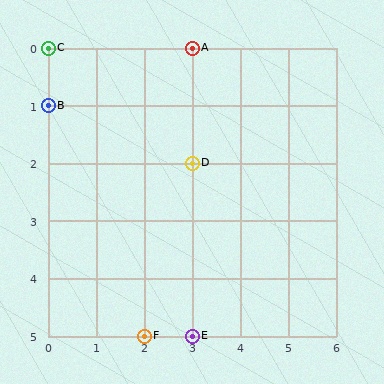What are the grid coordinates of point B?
Point B is at grid coordinates (0, 1).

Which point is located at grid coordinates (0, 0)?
Point C is at (0, 0).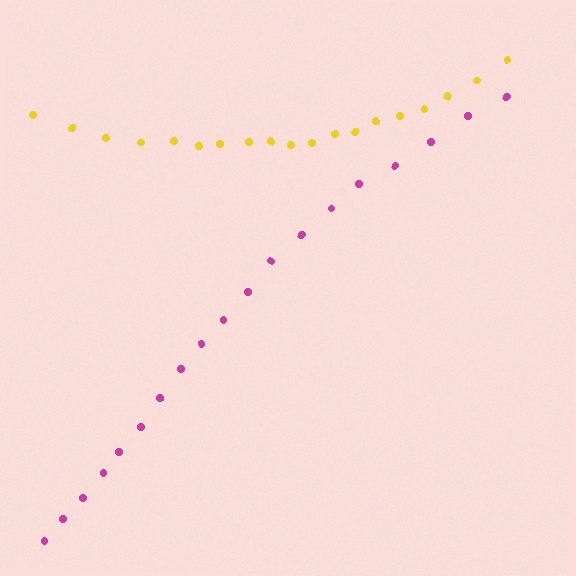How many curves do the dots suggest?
There are 2 distinct paths.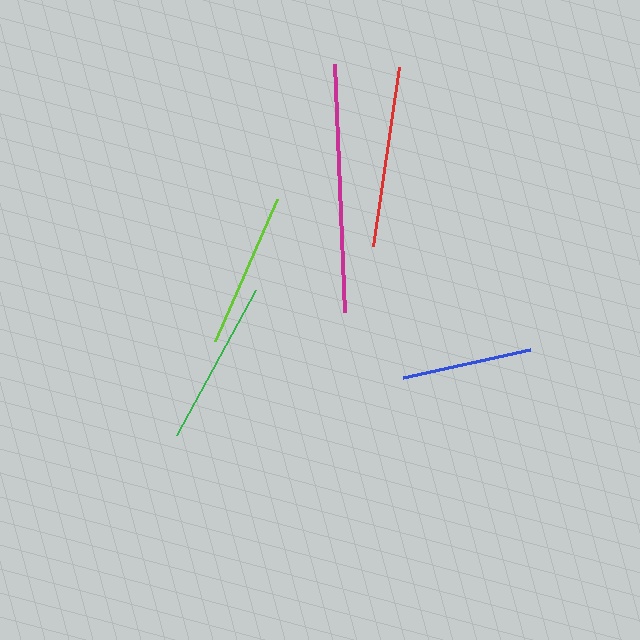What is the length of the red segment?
The red segment is approximately 181 pixels long.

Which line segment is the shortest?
The blue line is the shortest at approximately 129 pixels.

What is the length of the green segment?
The green segment is approximately 165 pixels long.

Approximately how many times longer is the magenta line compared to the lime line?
The magenta line is approximately 1.6 times the length of the lime line.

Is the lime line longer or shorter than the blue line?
The lime line is longer than the blue line.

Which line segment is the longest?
The magenta line is the longest at approximately 248 pixels.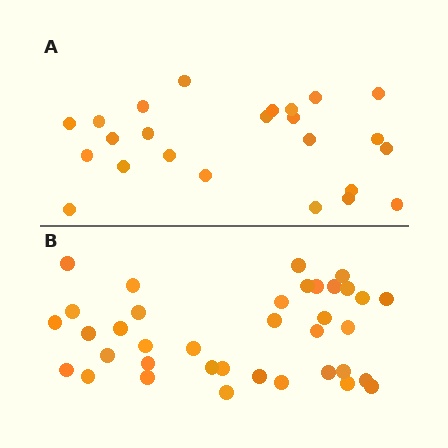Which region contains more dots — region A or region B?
Region B (the bottom region) has more dots.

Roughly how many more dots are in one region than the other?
Region B has approximately 15 more dots than region A.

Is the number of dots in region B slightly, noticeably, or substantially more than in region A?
Region B has substantially more. The ratio is roughly 1.5 to 1.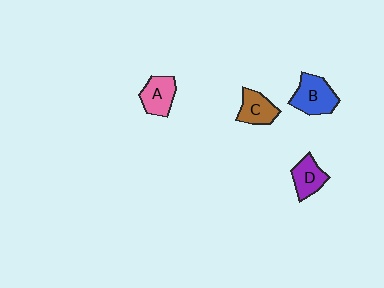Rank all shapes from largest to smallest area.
From largest to smallest: B (blue), A (pink), C (brown), D (purple).